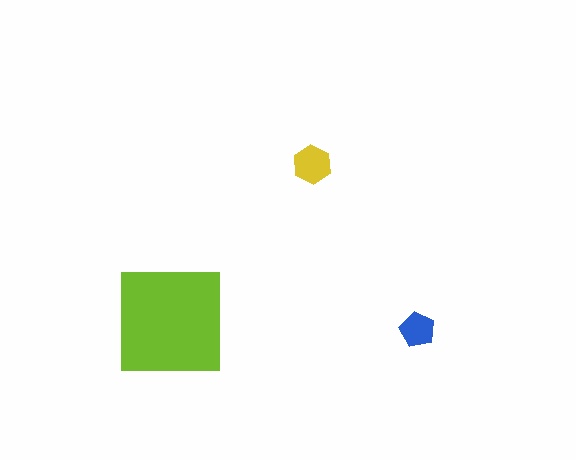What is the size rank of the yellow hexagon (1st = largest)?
2nd.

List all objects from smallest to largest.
The blue pentagon, the yellow hexagon, the lime square.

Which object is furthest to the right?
The blue pentagon is rightmost.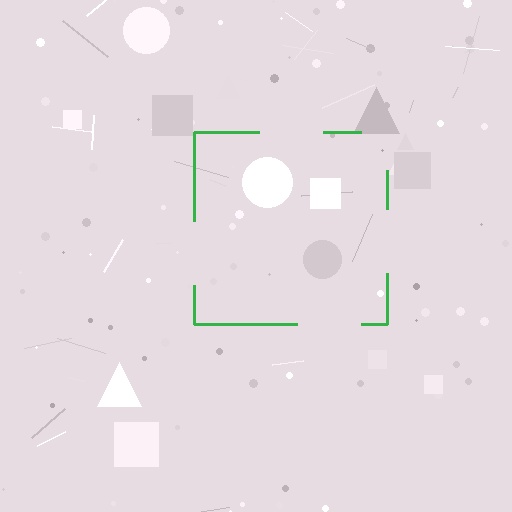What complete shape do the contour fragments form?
The contour fragments form a square.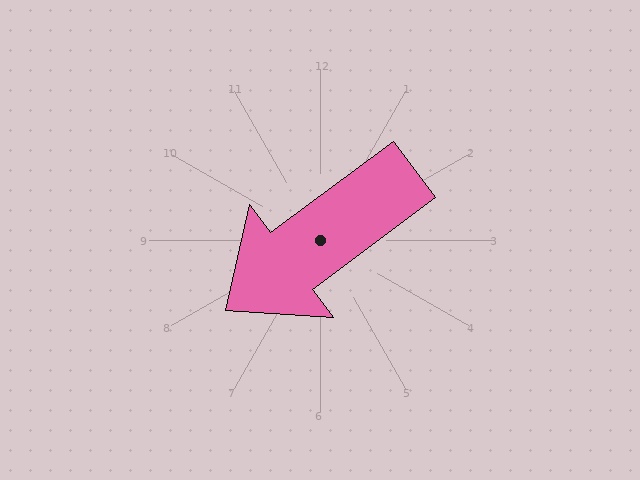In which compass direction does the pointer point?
Southwest.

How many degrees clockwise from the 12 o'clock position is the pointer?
Approximately 233 degrees.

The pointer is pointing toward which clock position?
Roughly 8 o'clock.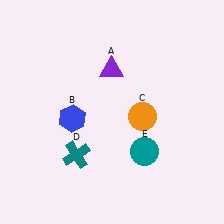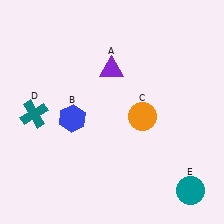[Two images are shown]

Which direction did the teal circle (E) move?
The teal circle (E) moved right.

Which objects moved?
The objects that moved are: the teal cross (D), the teal circle (E).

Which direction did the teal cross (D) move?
The teal cross (D) moved left.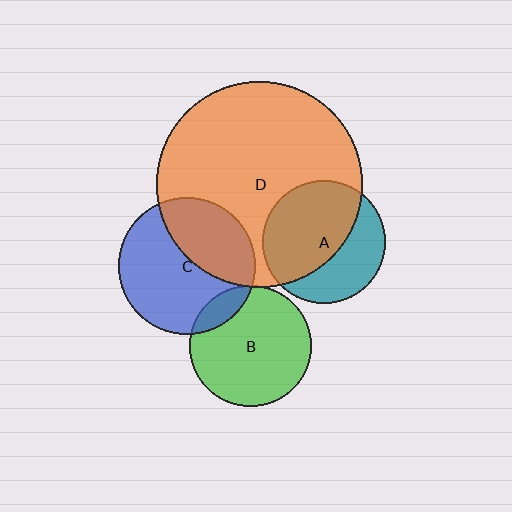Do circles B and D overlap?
Yes.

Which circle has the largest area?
Circle D (orange).